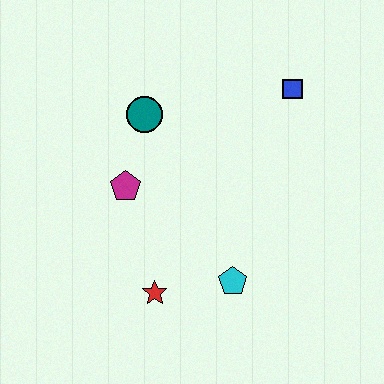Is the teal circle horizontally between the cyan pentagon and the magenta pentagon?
Yes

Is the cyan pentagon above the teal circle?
No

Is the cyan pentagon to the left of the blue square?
Yes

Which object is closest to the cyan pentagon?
The red star is closest to the cyan pentagon.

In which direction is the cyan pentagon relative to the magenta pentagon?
The cyan pentagon is to the right of the magenta pentagon.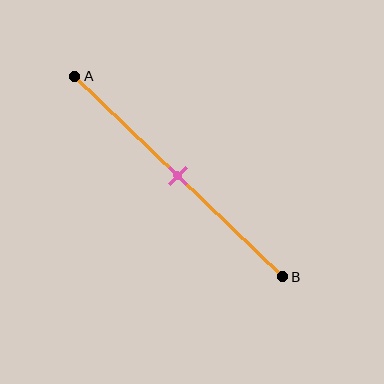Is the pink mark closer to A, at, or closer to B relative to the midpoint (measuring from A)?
The pink mark is approximately at the midpoint of segment AB.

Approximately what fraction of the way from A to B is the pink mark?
The pink mark is approximately 50% of the way from A to B.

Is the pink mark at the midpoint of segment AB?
Yes, the mark is approximately at the midpoint.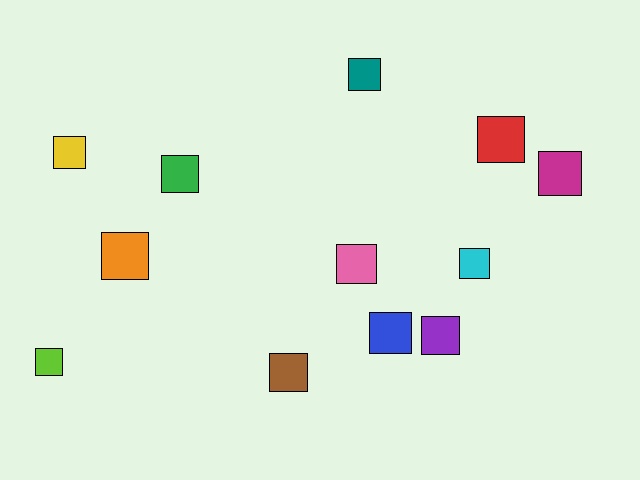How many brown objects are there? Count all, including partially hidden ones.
There is 1 brown object.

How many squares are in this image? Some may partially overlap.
There are 12 squares.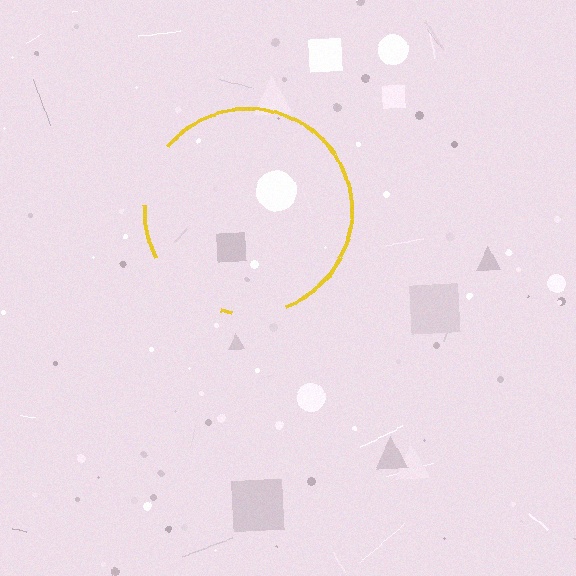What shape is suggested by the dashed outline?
The dashed outline suggests a circle.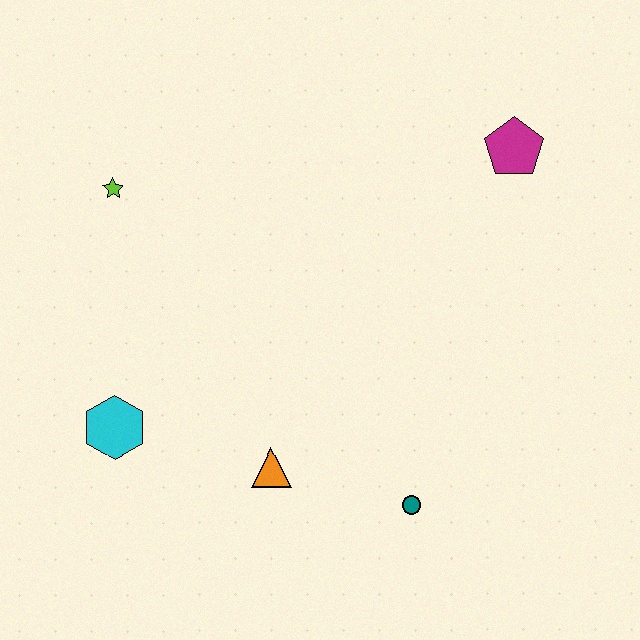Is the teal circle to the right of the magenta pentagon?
No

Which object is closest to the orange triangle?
The teal circle is closest to the orange triangle.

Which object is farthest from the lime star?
The teal circle is farthest from the lime star.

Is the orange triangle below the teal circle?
No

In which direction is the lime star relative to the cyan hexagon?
The lime star is above the cyan hexagon.